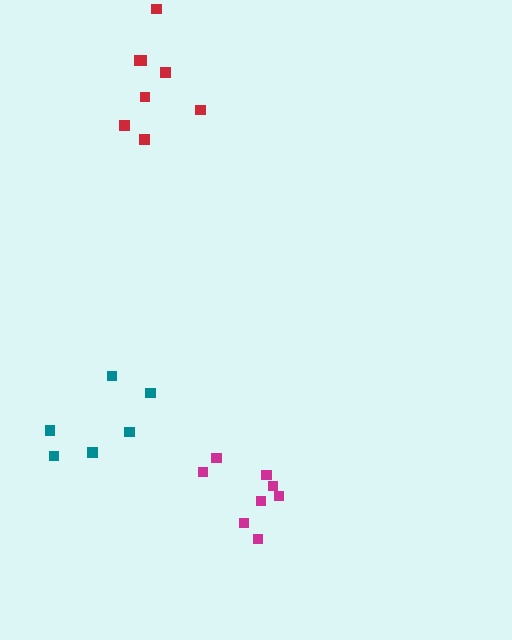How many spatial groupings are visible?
There are 3 spatial groupings.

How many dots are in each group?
Group 1: 8 dots, Group 2: 8 dots, Group 3: 6 dots (22 total).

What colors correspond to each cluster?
The clusters are colored: magenta, red, teal.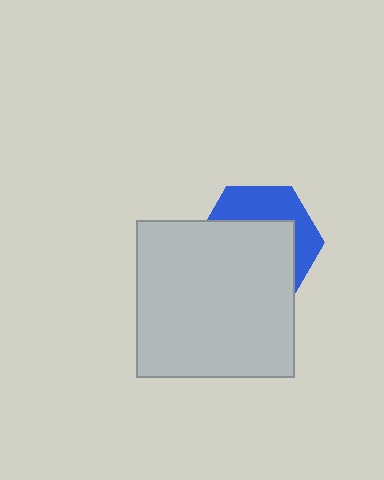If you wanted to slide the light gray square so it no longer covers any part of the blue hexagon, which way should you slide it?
Slide it down — that is the most direct way to separate the two shapes.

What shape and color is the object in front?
The object in front is a light gray square.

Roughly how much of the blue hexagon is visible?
A small part of it is visible (roughly 37%).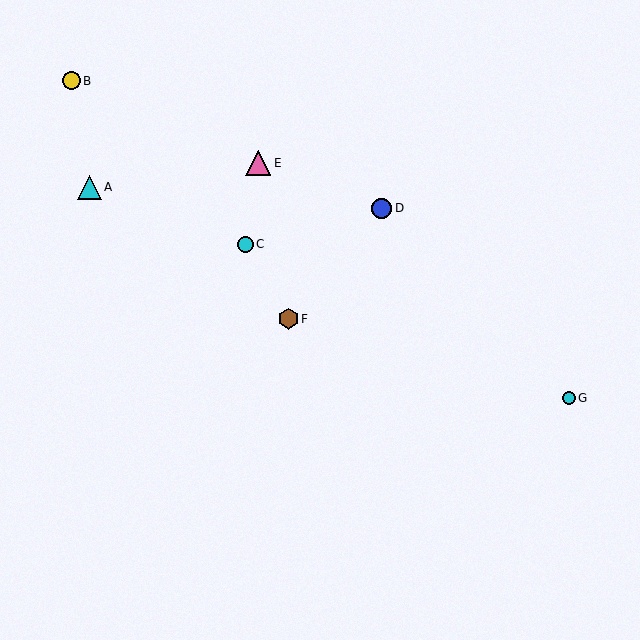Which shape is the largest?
The pink triangle (labeled E) is the largest.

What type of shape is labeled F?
Shape F is a brown hexagon.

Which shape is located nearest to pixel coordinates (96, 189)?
The cyan triangle (labeled A) at (90, 187) is nearest to that location.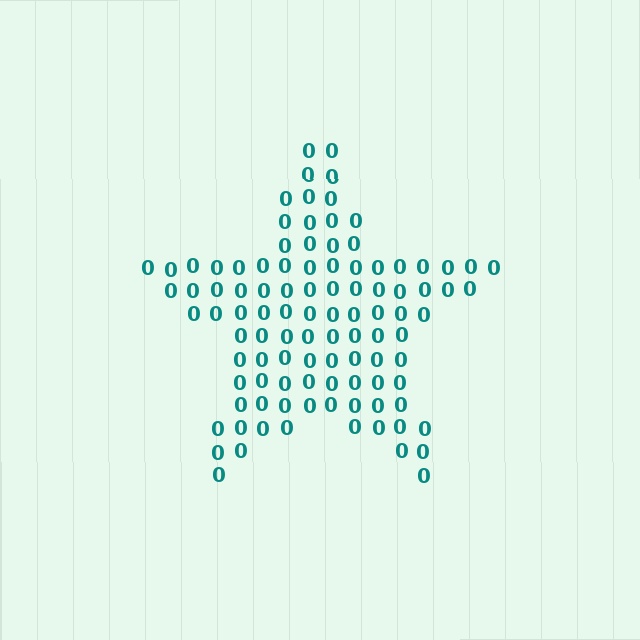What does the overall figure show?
The overall figure shows a star.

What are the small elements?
The small elements are digit 0's.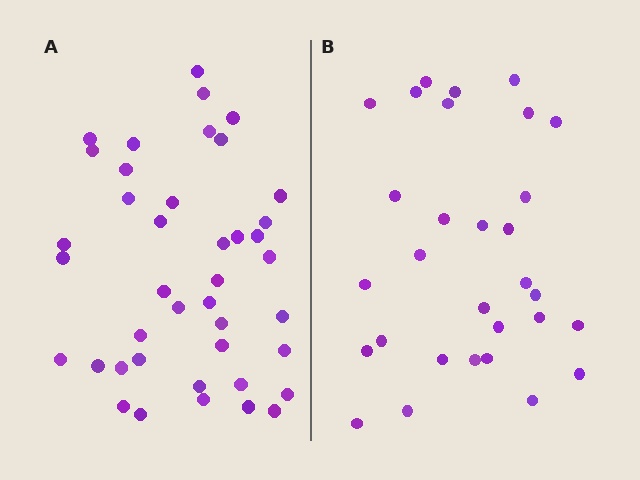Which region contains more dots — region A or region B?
Region A (the left region) has more dots.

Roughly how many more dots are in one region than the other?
Region A has roughly 12 or so more dots than region B.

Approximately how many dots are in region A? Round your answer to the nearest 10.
About 40 dots. (The exact count is 41, which rounds to 40.)